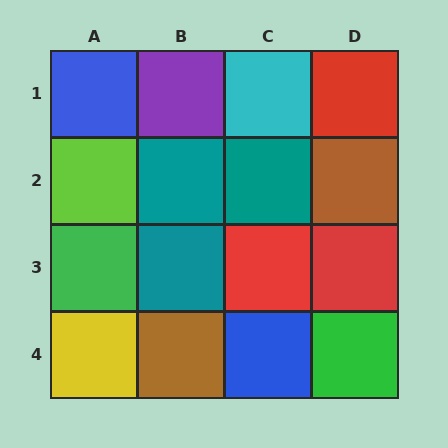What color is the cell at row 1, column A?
Blue.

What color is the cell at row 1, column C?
Cyan.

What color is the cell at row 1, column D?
Red.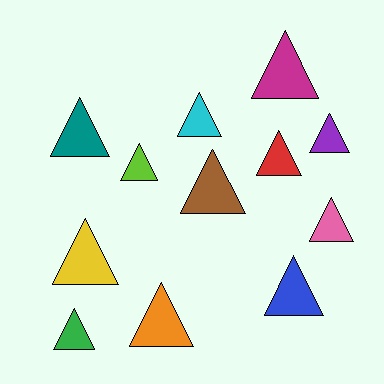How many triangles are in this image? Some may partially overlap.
There are 12 triangles.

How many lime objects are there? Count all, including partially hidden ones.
There is 1 lime object.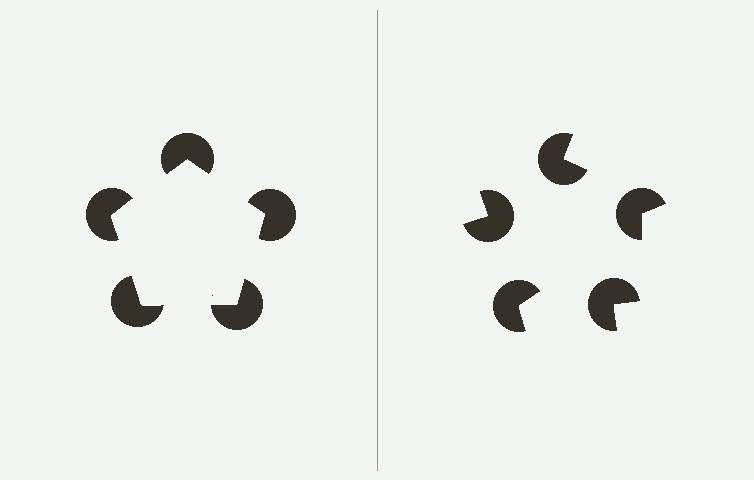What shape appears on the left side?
An illusory pentagon.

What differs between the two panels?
The pac-man discs are positioned identically on both sides; only the wedge orientations differ. On the left they align to a pentagon; on the right they are misaligned.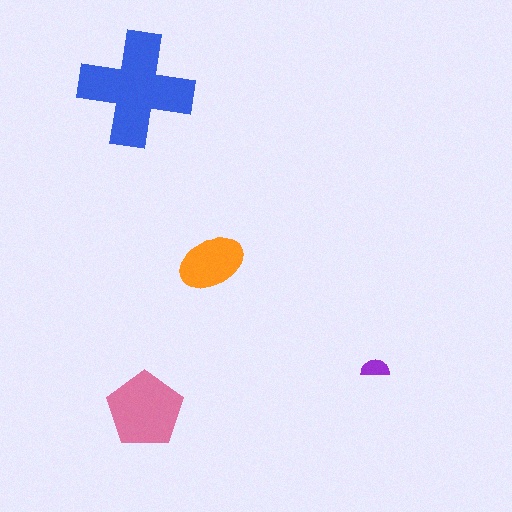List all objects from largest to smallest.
The blue cross, the pink pentagon, the orange ellipse, the purple semicircle.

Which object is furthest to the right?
The purple semicircle is rightmost.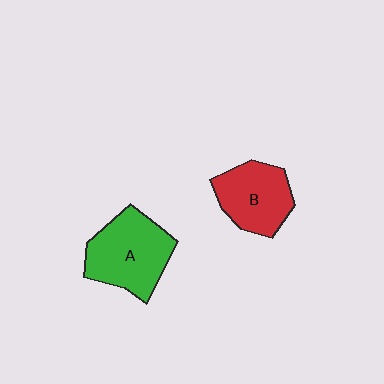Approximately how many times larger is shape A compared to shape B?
Approximately 1.2 times.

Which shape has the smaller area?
Shape B (red).